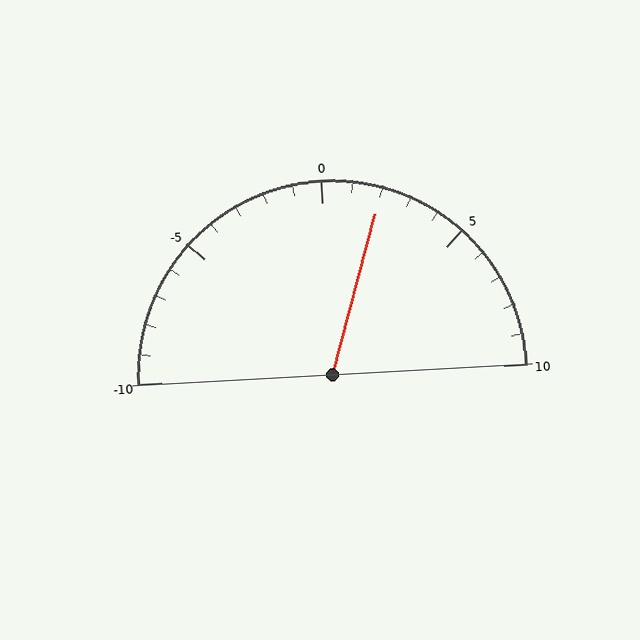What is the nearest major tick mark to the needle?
The nearest major tick mark is 0.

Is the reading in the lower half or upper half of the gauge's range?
The reading is in the upper half of the range (-10 to 10).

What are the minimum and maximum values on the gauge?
The gauge ranges from -10 to 10.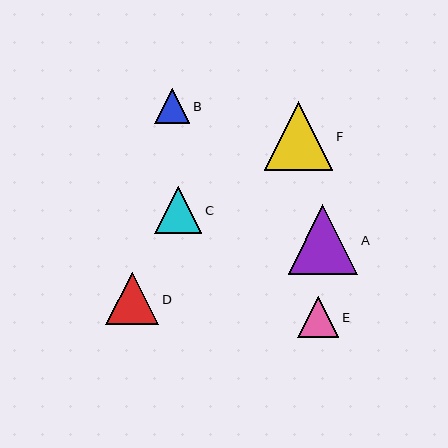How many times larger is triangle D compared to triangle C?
Triangle D is approximately 1.1 times the size of triangle C.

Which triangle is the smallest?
Triangle B is the smallest with a size of approximately 35 pixels.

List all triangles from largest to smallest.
From largest to smallest: A, F, D, C, E, B.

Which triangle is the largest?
Triangle A is the largest with a size of approximately 70 pixels.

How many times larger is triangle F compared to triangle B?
Triangle F is approximately 1.9 times the size of triangle B.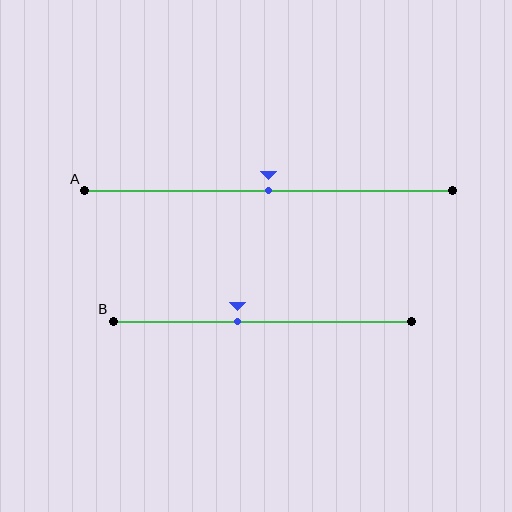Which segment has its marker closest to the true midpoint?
Segment A has its marker closest to the true midpoint.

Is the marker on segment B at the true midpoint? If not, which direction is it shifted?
No, the marker on segment B is shifted to the left by about 9% of the segment length.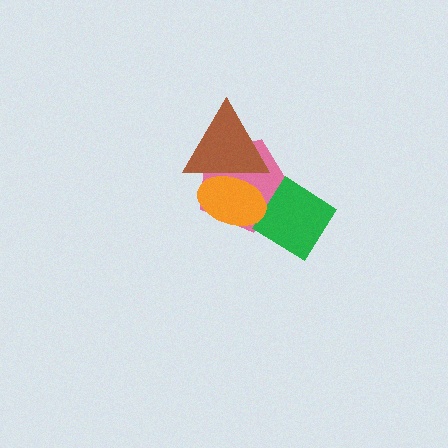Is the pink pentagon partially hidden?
Yes, it is partially covered by another shape.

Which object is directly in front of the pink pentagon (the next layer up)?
The green diamond is directly in front of the pink pentagon.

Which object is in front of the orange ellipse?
The brown triangle is in front of the orange ellipse.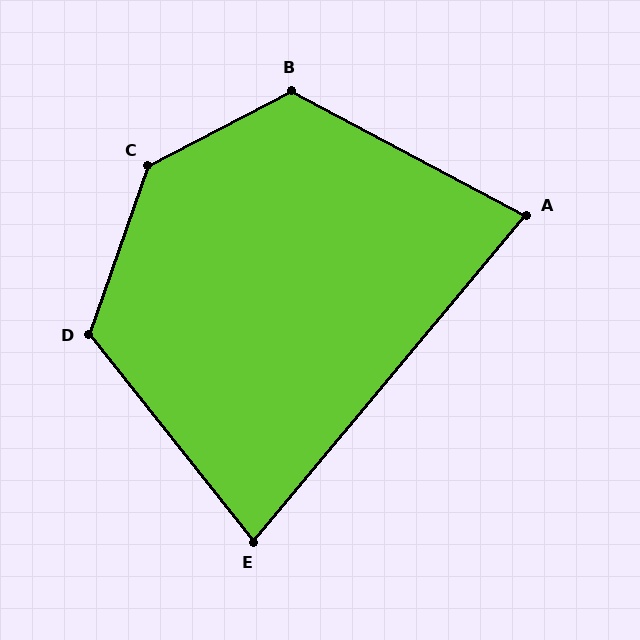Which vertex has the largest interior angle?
C, at approximately 137 degrees.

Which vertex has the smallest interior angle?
A, at approximately 78 degrees.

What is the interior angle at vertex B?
Approximately 124 degrees (obtuse).